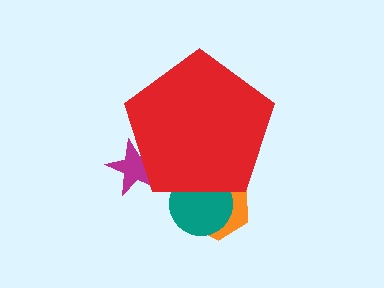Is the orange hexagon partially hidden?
Yes, the orange hexagon is partially hidden behind the red pentagon.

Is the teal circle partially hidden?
Yes, the teal circle is partially hidden behind the red pentagon.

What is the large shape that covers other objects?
A red pentagon.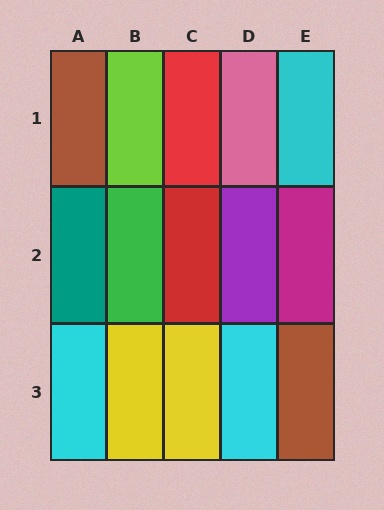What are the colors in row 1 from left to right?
Brown, lime, red, pink, cyan.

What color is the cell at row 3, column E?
Brown.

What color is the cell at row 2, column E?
Magenta.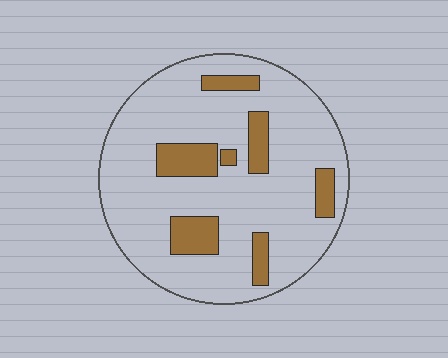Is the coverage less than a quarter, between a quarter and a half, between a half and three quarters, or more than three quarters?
Less than a quarter.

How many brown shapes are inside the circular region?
7.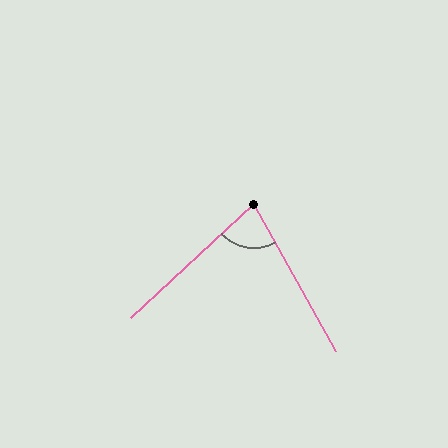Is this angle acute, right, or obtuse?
It is acute.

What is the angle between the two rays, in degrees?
Approximately 76 degrees.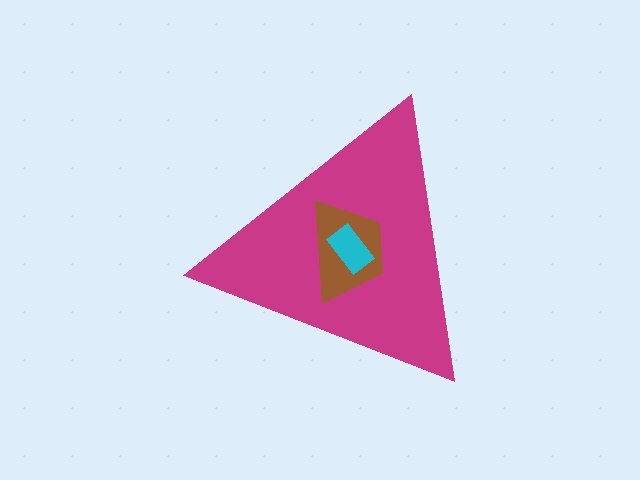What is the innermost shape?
The cyan rectangle.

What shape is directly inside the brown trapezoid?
The cyan rectangle.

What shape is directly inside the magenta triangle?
The brown trapezoid.